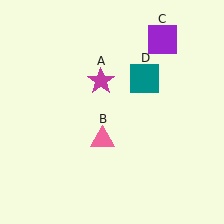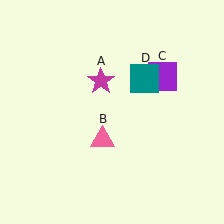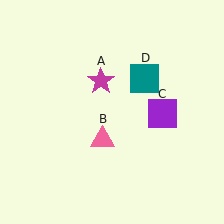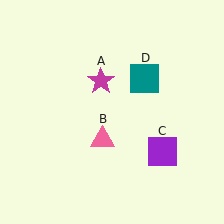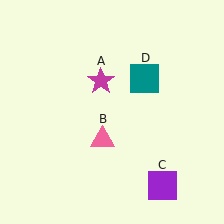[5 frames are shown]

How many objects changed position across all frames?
1 object changed position: purple square (object C).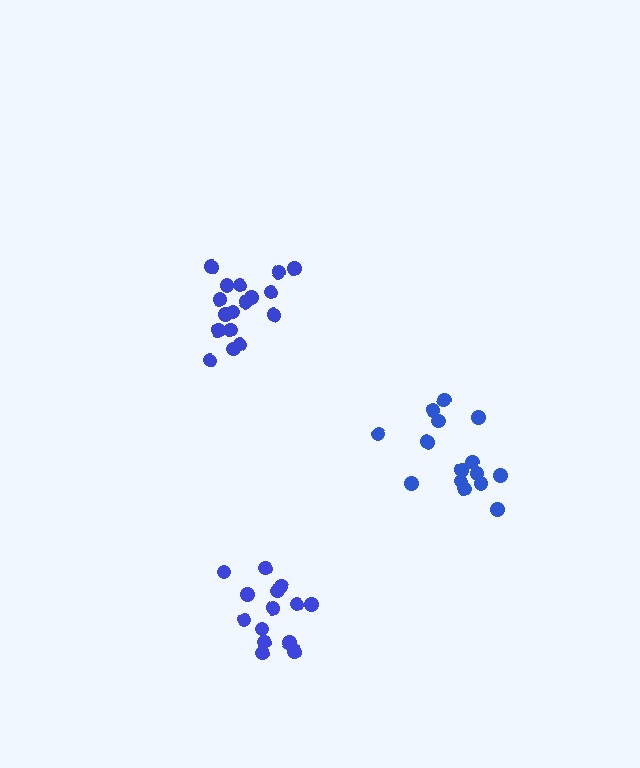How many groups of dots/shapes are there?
There are 3 groups.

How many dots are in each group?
Group 1: 14 dots, Group 2: 15 dots, Group 3: 17 dots (46 total).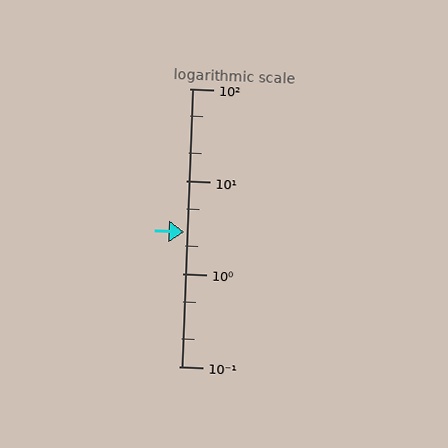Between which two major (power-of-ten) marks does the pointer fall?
The pointer is between 1 and 10.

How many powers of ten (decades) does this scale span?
The scale spans 3 decades, from 0.1 to 100.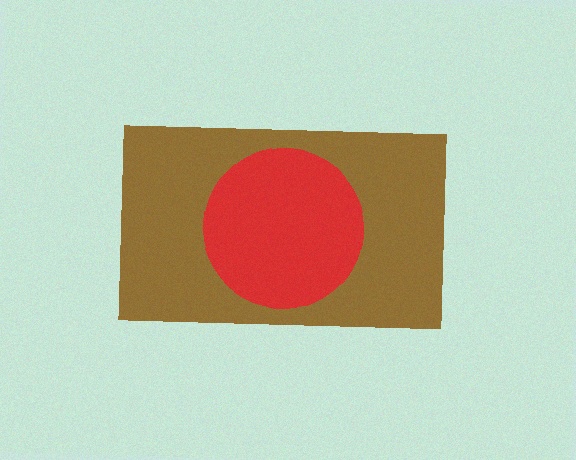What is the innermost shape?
The red circle.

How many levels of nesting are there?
2.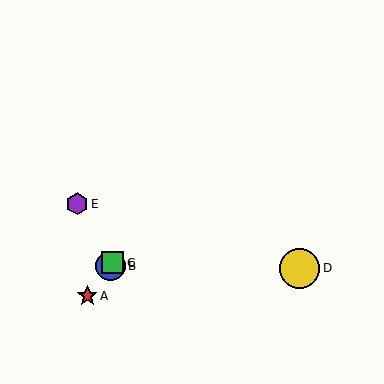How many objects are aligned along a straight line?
3 objects (A, B, C) are aligned along a straight line.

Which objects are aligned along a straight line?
Objects A, B, C are aligned along a straight line.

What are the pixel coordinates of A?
Object A is at (87, 296).